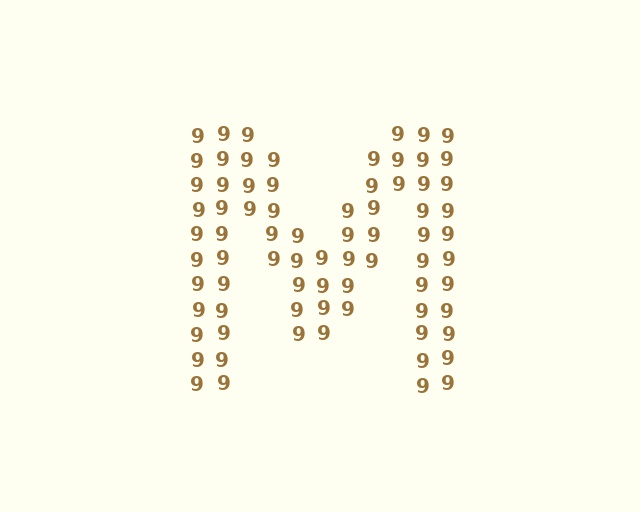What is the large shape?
The large shape is the letter M.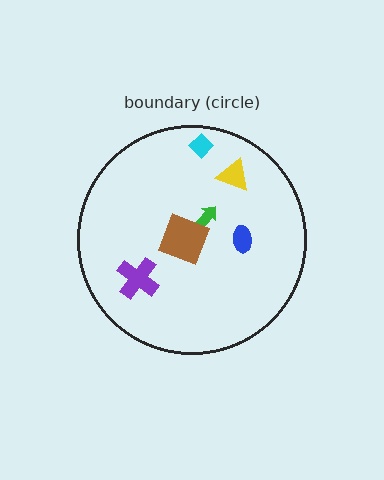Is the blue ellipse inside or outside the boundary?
Inside.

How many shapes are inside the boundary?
6 inside, 0 outside.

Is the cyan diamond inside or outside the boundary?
Inside.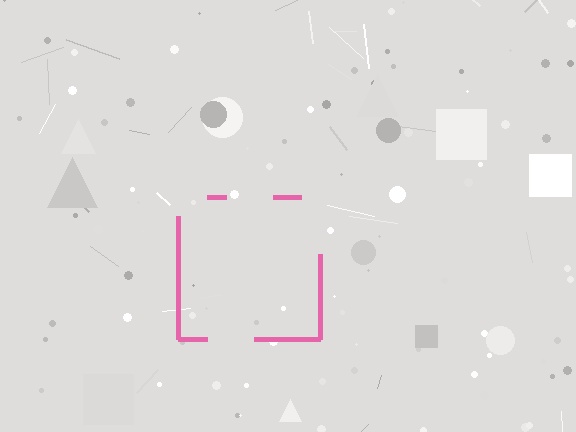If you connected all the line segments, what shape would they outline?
They would outline a square.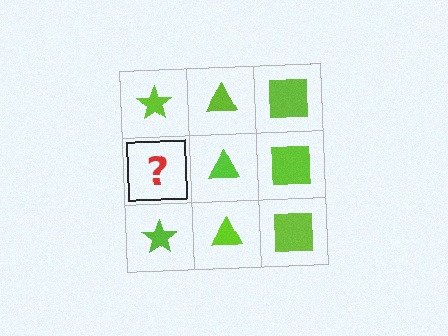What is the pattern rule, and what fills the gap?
The rule is that each column has a consistent shape. The gap should be filled with a lime star.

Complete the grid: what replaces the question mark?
The question mark should be replaced with a lime star.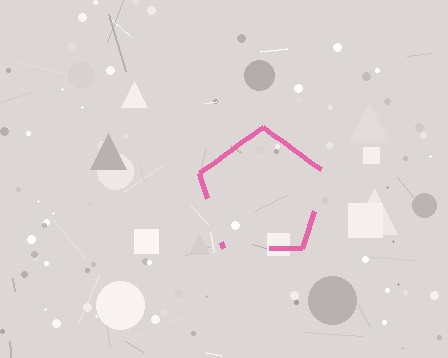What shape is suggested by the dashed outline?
The dashed outline suggests a pentagon.